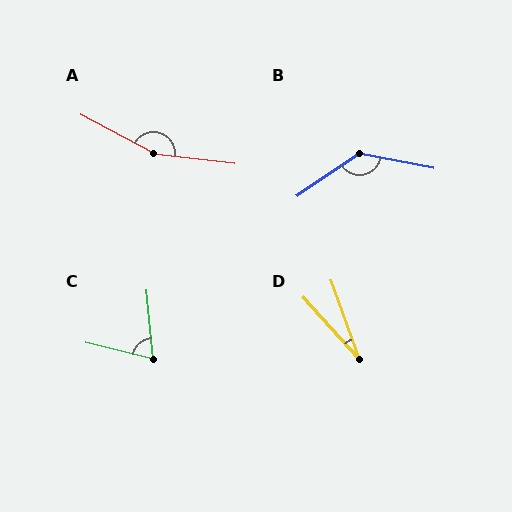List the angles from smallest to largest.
D (22°), C (71°), B (135°), A (159°).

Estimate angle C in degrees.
Approximately 71 degrees.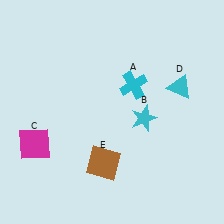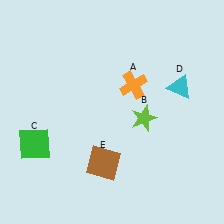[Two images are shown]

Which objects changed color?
A changed from cyan to orange. B changed from cyan to lime. C changed from magenta to green.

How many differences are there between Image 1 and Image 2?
There are 3 differences between the two images.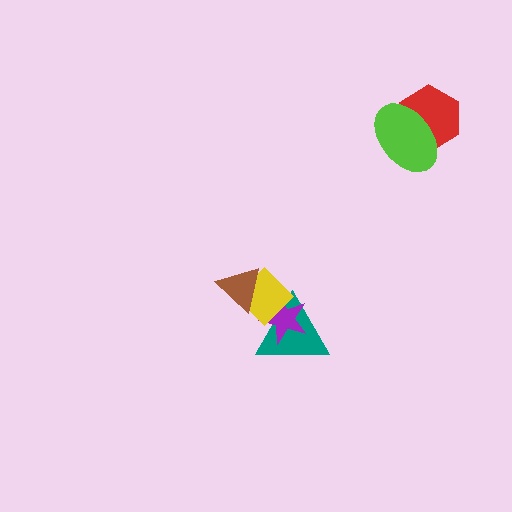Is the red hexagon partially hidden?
Yes, it is partially covered by another shape.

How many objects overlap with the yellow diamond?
3 objects overlap with the yellow diamond.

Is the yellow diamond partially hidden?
Yes, it is partially covered by another shape.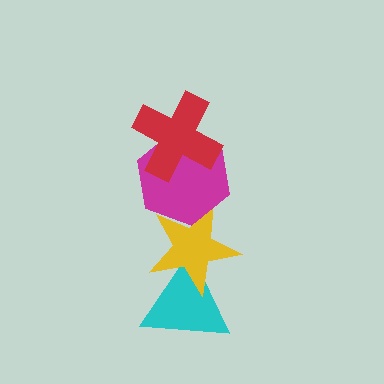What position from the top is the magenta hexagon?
The magenta hexagon is 2nd from the top.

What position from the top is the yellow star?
The yellow star is 3rd from the top.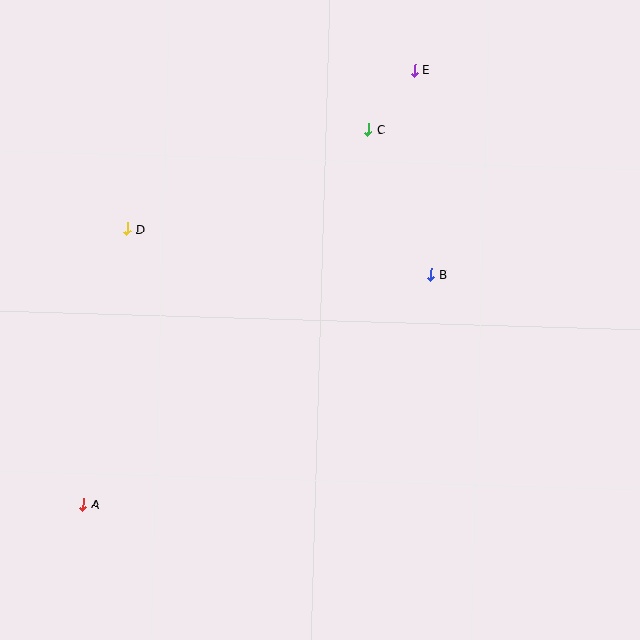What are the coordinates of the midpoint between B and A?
The midpoint between B and A is at (257, 389).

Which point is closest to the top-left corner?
Point D is closest to the top-left corner.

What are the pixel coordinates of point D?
Point D is at (128, 229).